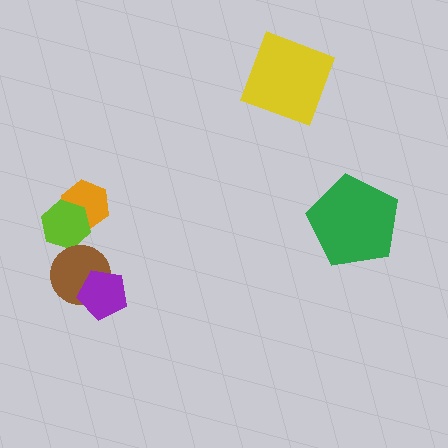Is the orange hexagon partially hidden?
Yes, it is partially covered by another shape.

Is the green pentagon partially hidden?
No, no other shape covers it.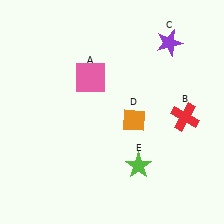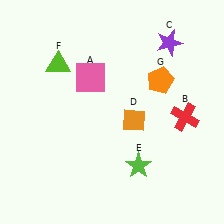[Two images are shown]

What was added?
A lime triangle (F), an orange pentagon (G) were added in Image 2.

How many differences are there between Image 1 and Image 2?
There are 2 differences between the two images.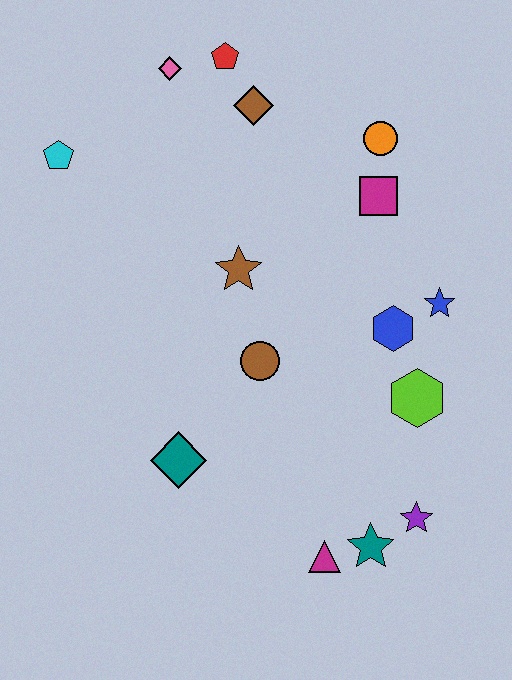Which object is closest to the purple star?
The teal star is closest to the purple star.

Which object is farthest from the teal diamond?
The red pentagon is farthest from the teal diamond.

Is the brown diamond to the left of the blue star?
Yes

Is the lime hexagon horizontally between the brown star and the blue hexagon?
No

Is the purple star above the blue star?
No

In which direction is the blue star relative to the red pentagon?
The blue star is below the red pentagon.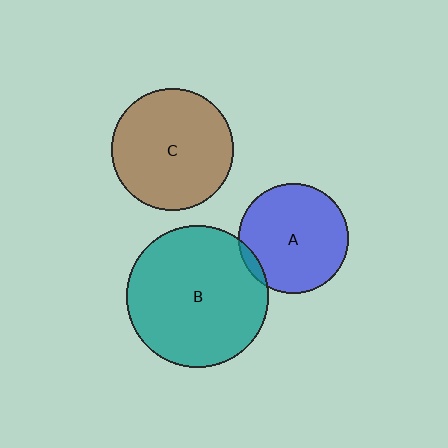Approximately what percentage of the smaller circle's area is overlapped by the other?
Approximately 5%.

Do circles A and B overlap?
Yes.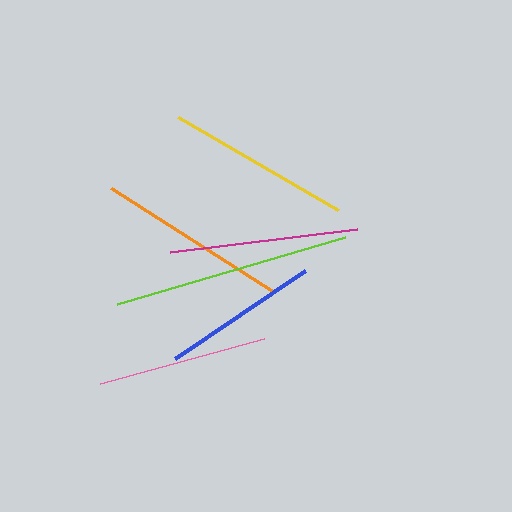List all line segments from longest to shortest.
From longest to shortest: lime, orange, magenta, yellow, pink, blue.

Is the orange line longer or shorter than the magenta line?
The orange line is longer than the magenta line.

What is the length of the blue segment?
The blue segment is approximately 157 pixels long.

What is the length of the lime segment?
The lime segment is approximately 238 pixels long.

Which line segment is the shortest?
The blue line is the shortest at approximately 157 pixels.